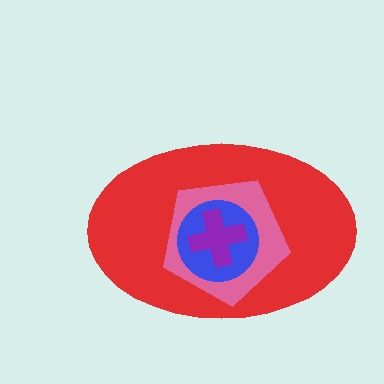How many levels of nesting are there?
4.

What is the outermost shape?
The red ellipse.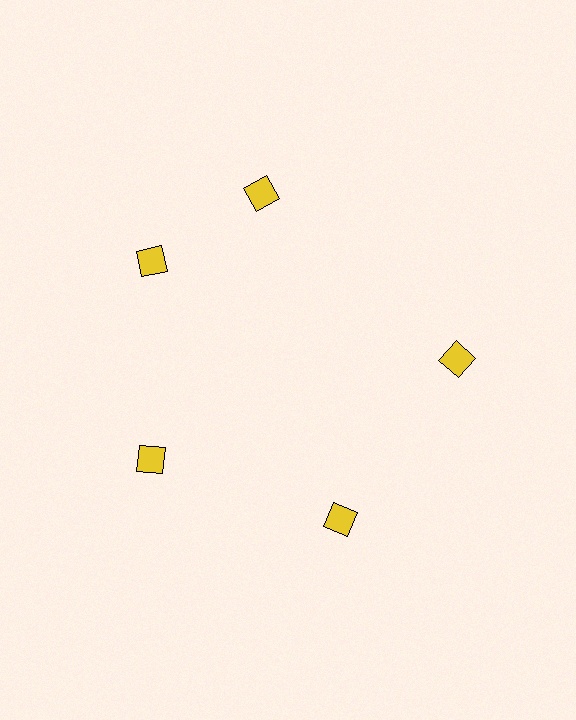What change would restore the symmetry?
The symmetry would be restored by rotating it back into even spacing with its neighbors so that all 5 squares sit at equal angles and equal distance from the center.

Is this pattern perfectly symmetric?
No. The 5 yellow squares are arranged in a ring, but one element near the 1 o'clock position is rotated out of alignment along the ring, breaking the 5-fold rotational symmetry.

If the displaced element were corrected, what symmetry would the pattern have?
It would have 5-fold rotational symmetry — the pattern would map onto itself every 72 degrees.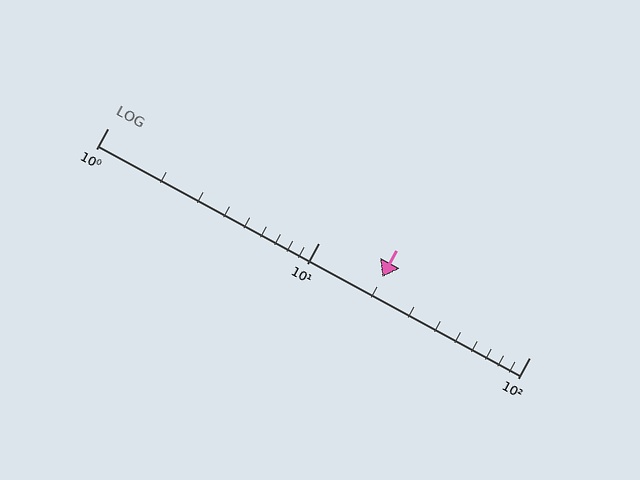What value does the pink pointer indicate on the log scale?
The pointer indicates approximately 20.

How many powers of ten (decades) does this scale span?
The scale spans 2 decades, from 1 to 100.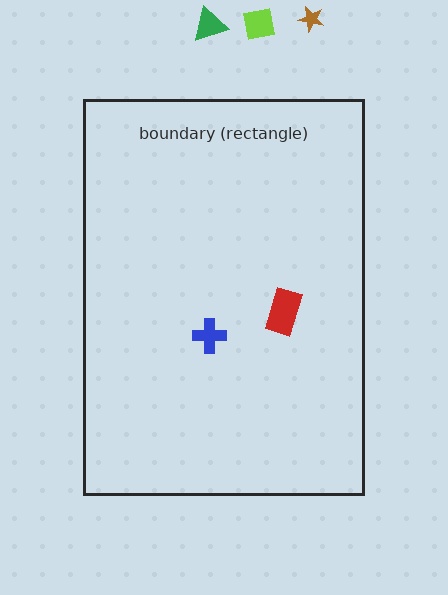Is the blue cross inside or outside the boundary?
Inside.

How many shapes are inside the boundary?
2 inside, 3 outside.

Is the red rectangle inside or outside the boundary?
Inside.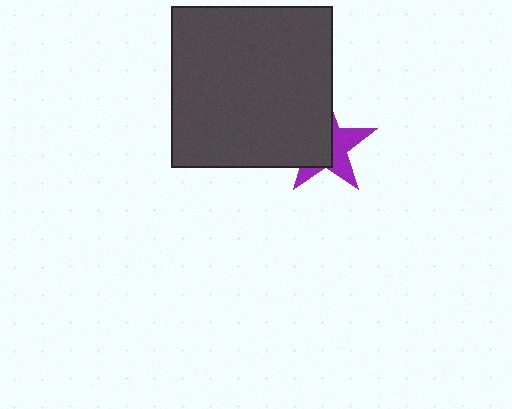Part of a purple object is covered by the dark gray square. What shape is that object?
It is a star.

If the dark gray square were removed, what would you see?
You would see the complete purple star.